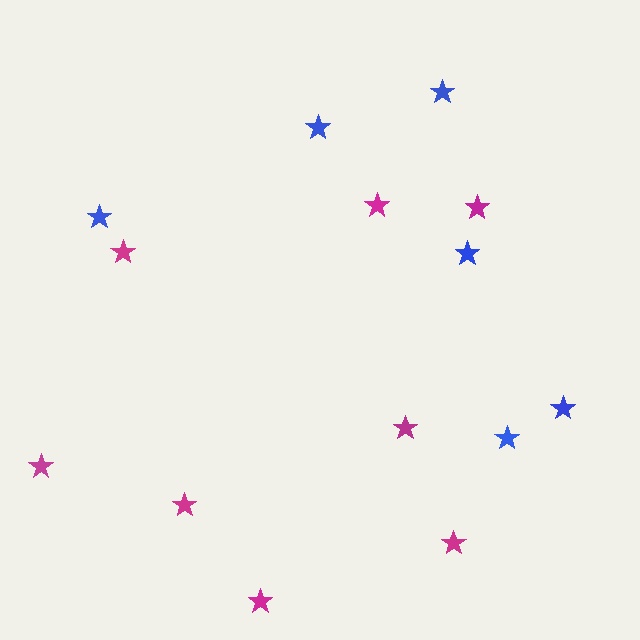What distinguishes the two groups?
There are 2 groups: one group of blue stars (6) and one group of magenta stars (8).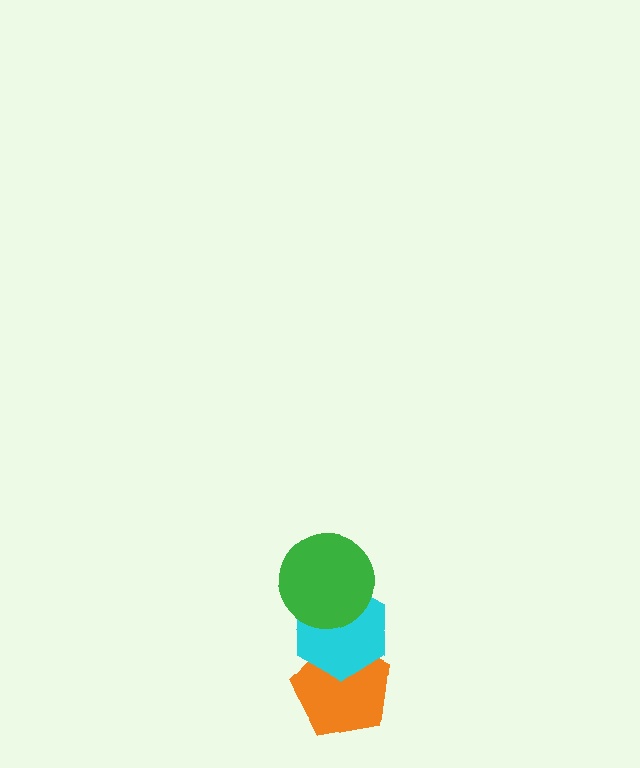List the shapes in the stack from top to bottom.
From top to bottom: the green circle, the cyan hexagon, the orange pentagon.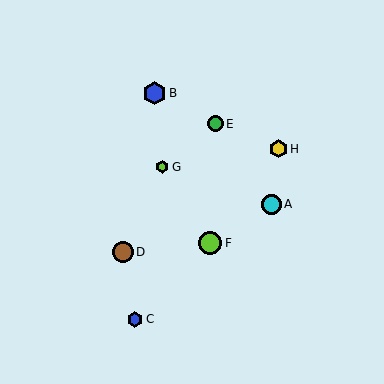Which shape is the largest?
The blue hexagon (labeled B) is the largest.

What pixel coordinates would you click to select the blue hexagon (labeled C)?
Click at (135, 319) to select the blue hexagon C.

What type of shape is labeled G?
Shape G is a lime hexagon.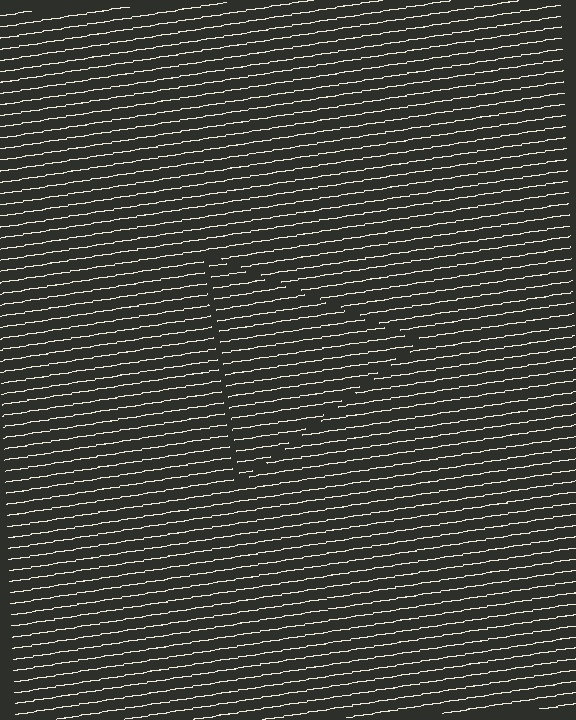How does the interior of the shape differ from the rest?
The interior of the shape contains the same grating, shifted by half a period — the contour is defined by the phase discontinuity where line-ends from the inner and outer gratings abut.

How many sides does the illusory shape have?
3 sides — the line-ends trace a triangle.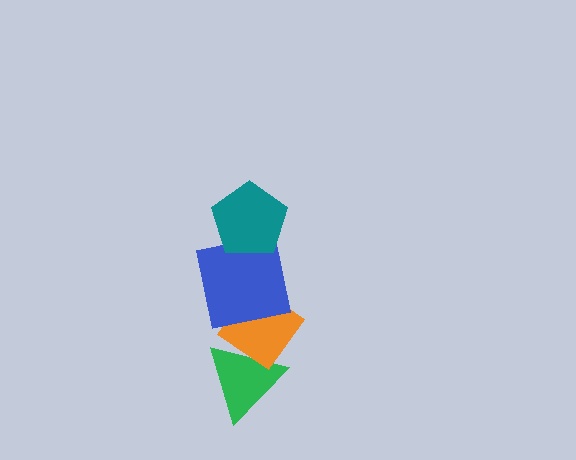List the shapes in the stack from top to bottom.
From top to bottom: the teal pentagon, the blue square, the orange diamond, the green triangle.